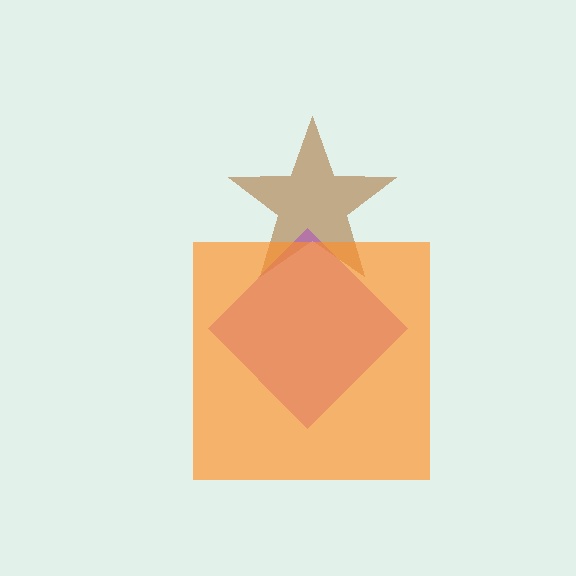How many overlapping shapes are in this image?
There are 3 overlapping shapes in the image.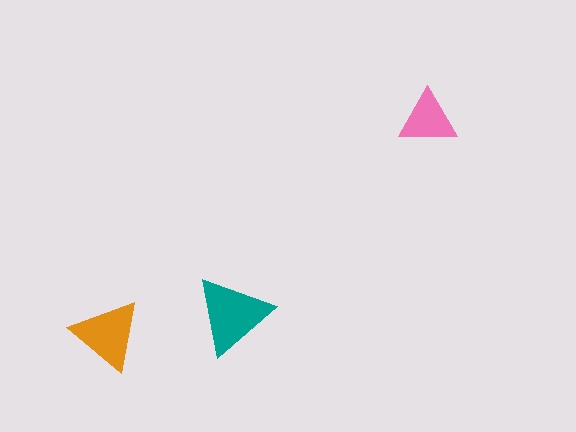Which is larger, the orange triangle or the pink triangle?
The orange one.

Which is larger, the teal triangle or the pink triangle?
The teal one.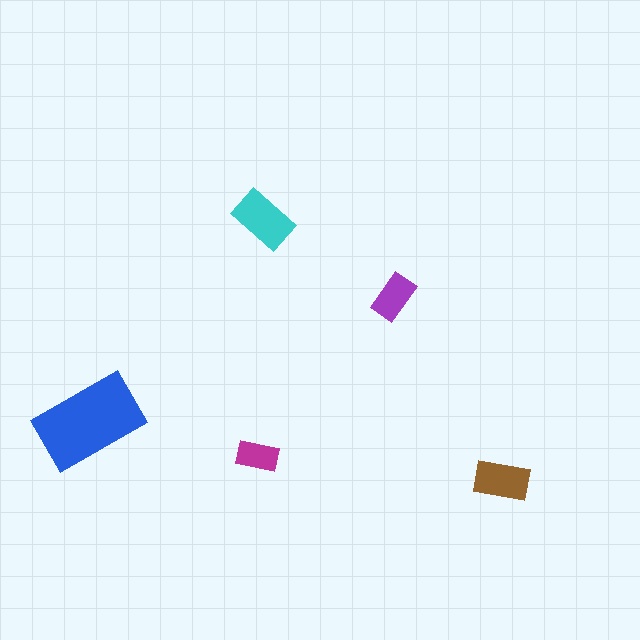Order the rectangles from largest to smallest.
the blue one, the cyan one, the brown one, the purple one, the magenta one.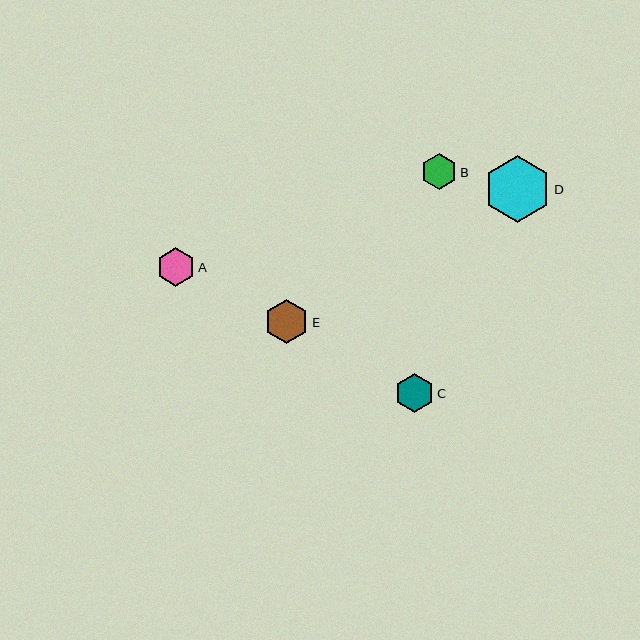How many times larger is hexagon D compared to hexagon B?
Hexagon D is approximately 1.9 times the size of hexagon B.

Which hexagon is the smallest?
Hexagon B is the smallest with a size of approximately 36 pixels.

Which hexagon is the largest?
Hexagon D is the largest with a size of approximately 67 pixels.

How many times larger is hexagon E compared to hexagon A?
Hexagon E is approximately 1.1 times the size of hexagon A.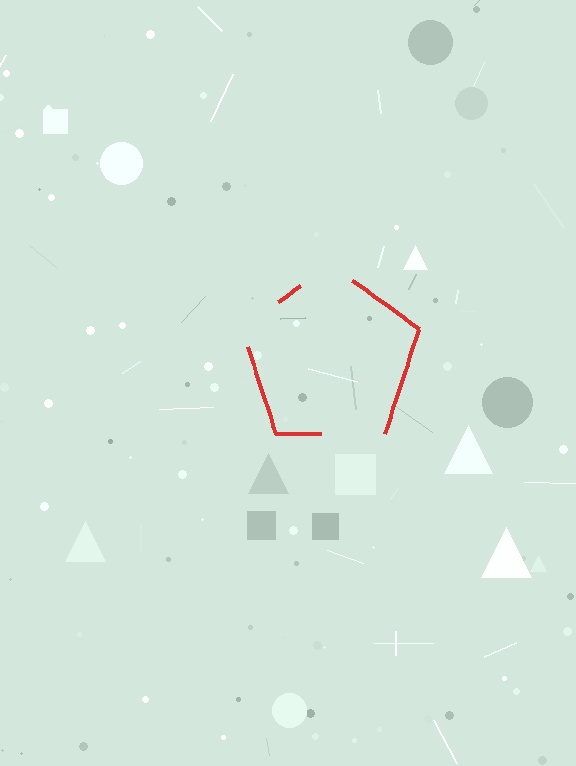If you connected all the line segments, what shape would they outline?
They would outline a pentagon.